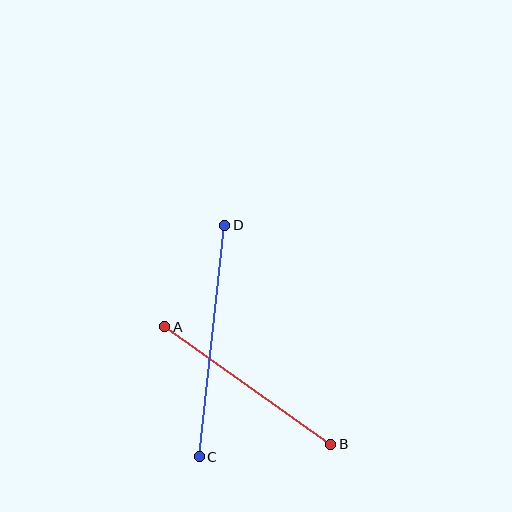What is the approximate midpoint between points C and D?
The midpoint is at approximately (212, 341) pixels.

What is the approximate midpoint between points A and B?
The midpoint is at approximately (248, 386) pixels.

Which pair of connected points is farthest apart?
Points C and D are farthest apart.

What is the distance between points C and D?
The distance is approximately 233 pixels.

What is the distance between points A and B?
The distance is approximately 203 pixels.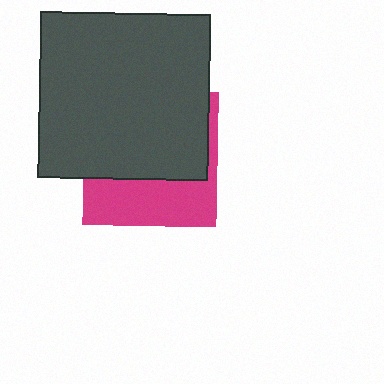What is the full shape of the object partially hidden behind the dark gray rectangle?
The partially hidden object is a magenta square.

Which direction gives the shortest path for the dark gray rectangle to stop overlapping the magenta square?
Moving up gives the shortest separation.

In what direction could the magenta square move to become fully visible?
The magenta square could move down. That would shift it out from behind the dark gray rectangle entirely.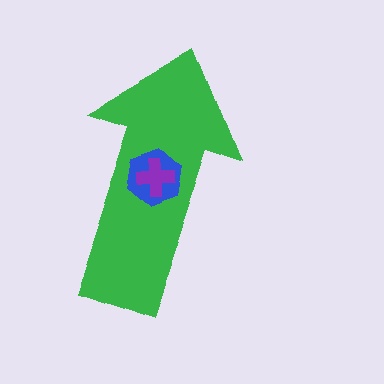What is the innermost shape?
The purple cross.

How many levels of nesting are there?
3.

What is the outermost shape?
The green arrow.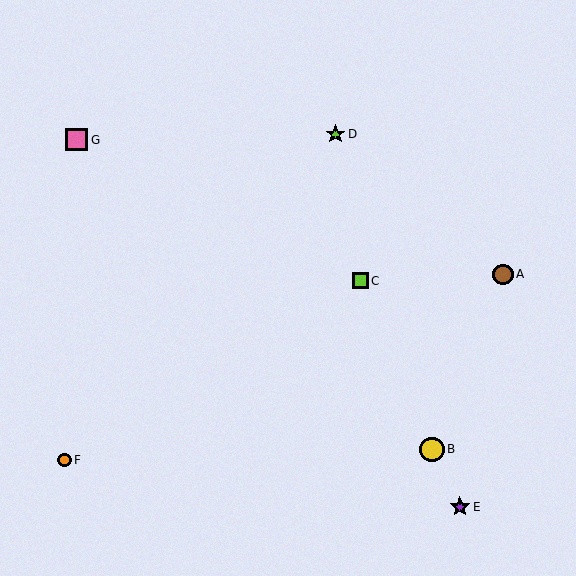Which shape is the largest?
The yellow circle (labeled B) is the largest.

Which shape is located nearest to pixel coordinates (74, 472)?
The orange circle (labeled F) at (65, 460) is nearest to that location.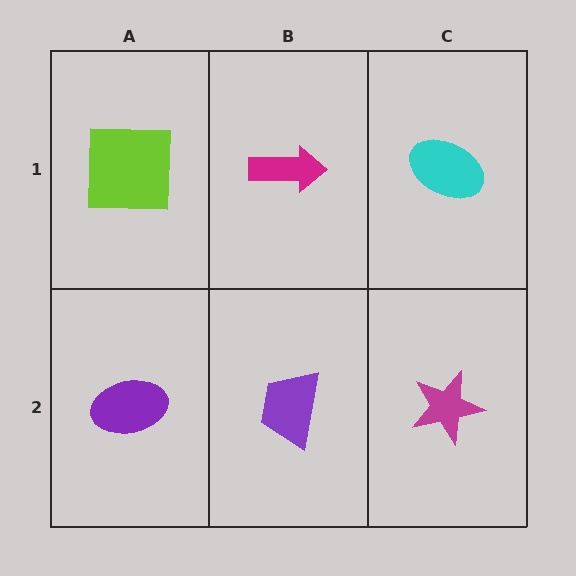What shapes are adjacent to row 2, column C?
A cyan ellipse (row 1, column C), a purple trapezoid (row 2, column B).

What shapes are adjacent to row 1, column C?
A magenta star (row 2, column C), a magenta arrow (row 1, column B).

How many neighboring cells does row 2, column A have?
2.